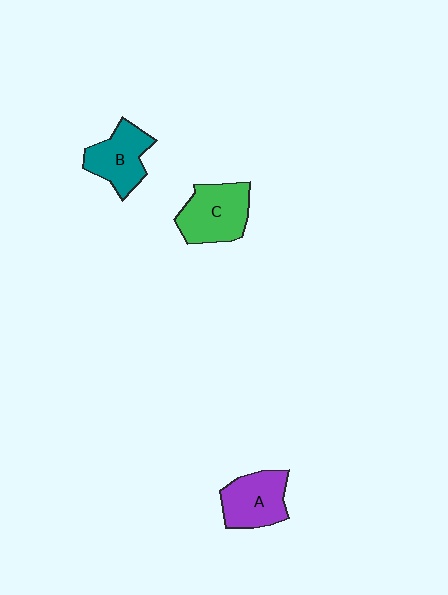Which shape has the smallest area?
Shape B (teal).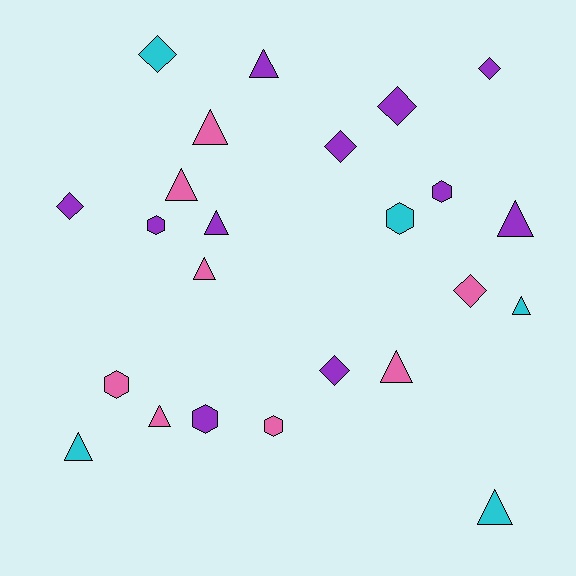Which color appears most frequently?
Purple, with 11 objects.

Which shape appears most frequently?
Triangle, with 11 objects.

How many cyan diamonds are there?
There is 1 cyan diamond.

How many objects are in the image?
There are 24 objects.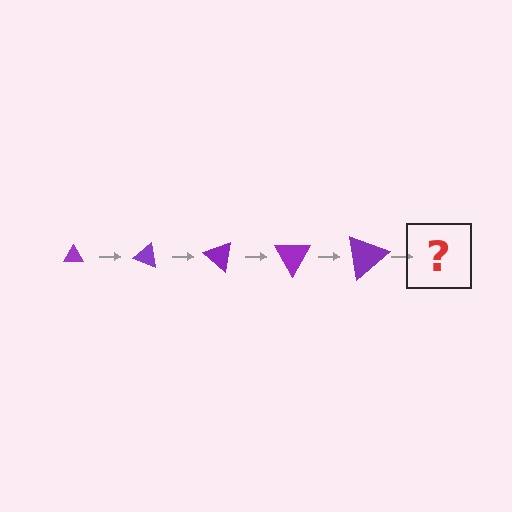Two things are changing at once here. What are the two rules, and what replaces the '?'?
The two rules are that the triangle grows larger each step and it rotates 20 degrees each step. The '?' should be a triangle, larger than the previous one and rotated 100 degrees from the start.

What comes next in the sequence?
The next element should be a triangle, larger than the previous one and rotated 100 degrees from the start.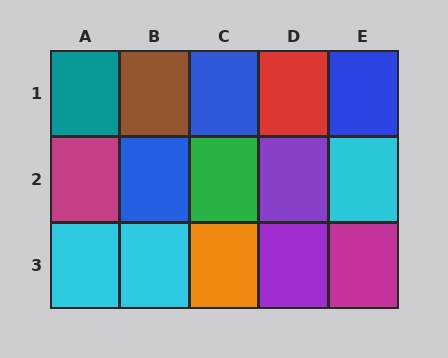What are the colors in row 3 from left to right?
Cyan, cyan, orange, purple, magenta.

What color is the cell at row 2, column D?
Purple.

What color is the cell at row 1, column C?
Blue.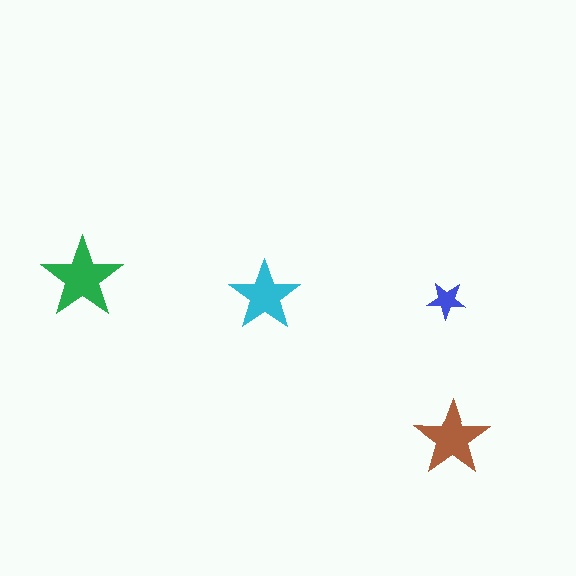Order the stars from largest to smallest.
the green one, the brown one, the cyan one, the blue one.